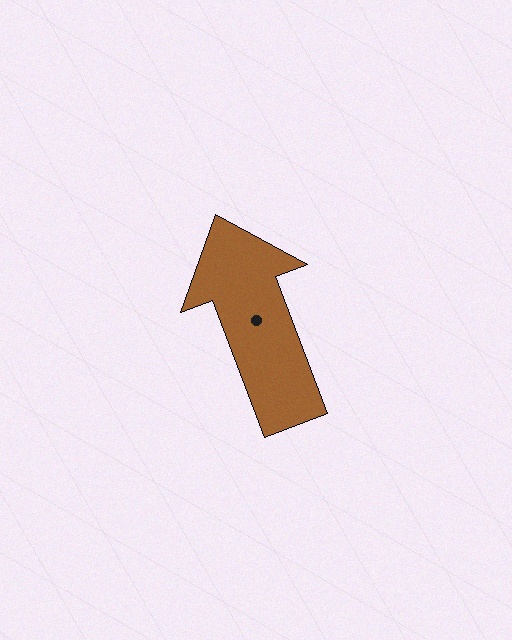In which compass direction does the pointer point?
North.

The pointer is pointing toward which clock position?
Roughly 11 o'clock.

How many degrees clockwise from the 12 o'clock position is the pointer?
Approximately 339 degrees.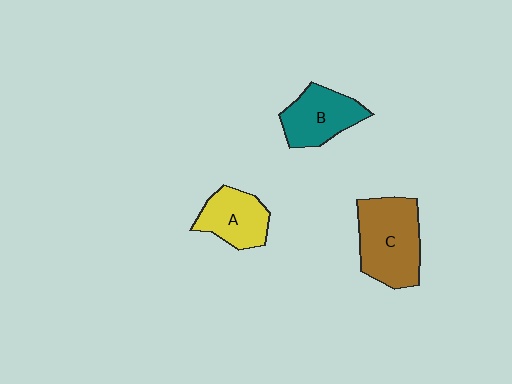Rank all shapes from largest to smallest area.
From largest to smallest: C (brown), B (teal), A (yellow).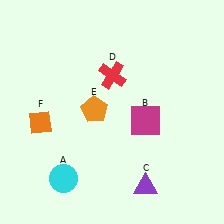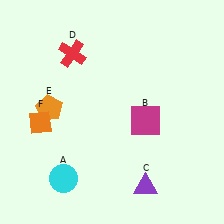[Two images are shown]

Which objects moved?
The objects that moved are: the red cross (D), the orange pentagon (E).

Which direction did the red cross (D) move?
The red cross (D) moved left.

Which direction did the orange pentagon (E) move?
The orange pentagon (E) moved left.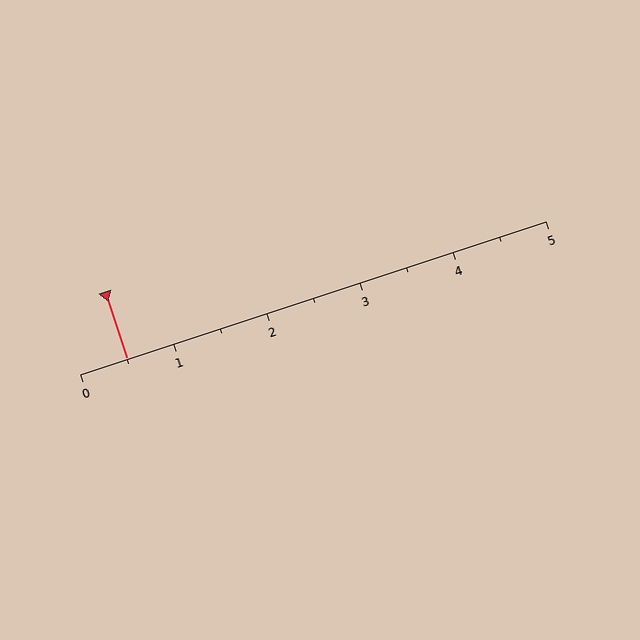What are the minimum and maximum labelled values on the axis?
The axis runs from 0 to 5.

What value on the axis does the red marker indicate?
The marker indicates approximately 0.5.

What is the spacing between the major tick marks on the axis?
The major ticks are spaced 1 apart.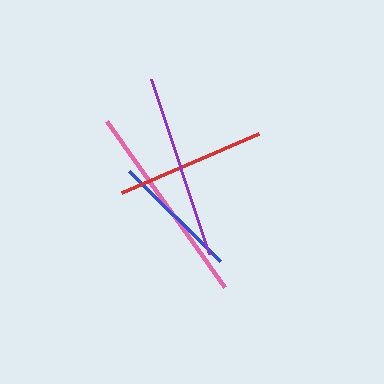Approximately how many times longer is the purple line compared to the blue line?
The purple line is approximately 1.4 times the length of the blue line.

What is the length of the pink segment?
The pink segment is approximately 204 pixels long.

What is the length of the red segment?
The red segment is approximately 150 pixels long.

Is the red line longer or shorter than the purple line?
The purple line is longer than the red line.